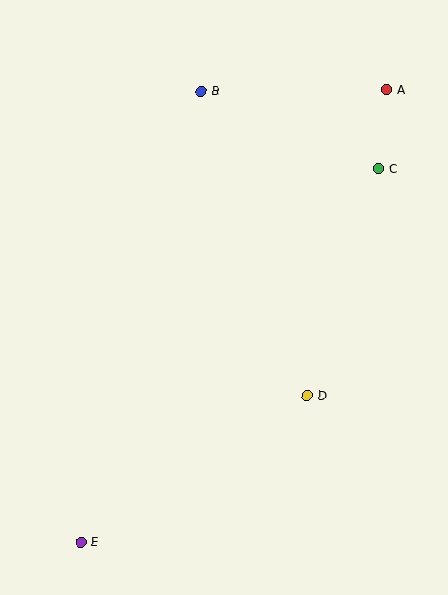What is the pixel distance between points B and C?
The distance between B and C is 194 pixels.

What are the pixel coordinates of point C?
Point C is at (379, 168).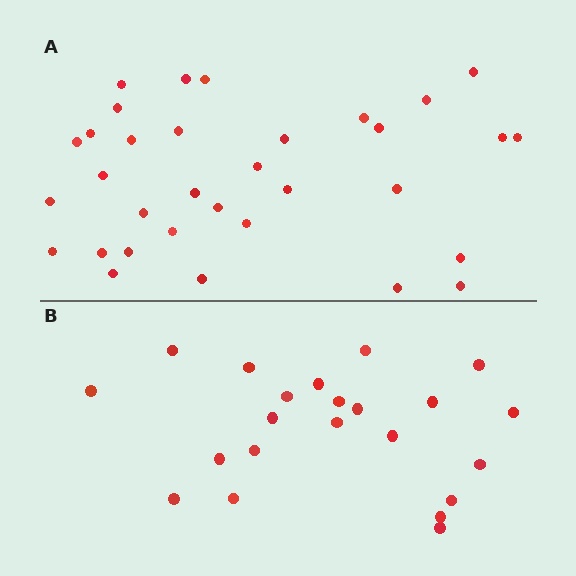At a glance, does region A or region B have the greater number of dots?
Region A (the top region) has more dots.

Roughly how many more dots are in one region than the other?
Region A has roughly 12 or so more dots than region B.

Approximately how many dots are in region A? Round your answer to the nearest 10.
About 30 dots. (The exact count is 33, which rounds to 30.)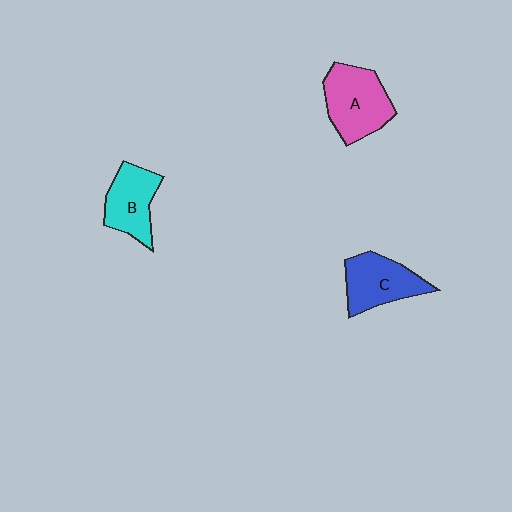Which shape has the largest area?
Shape A (pink).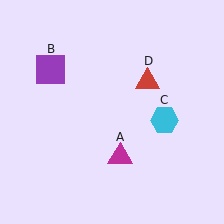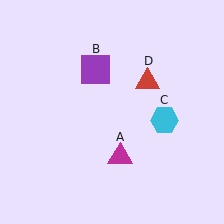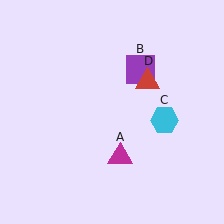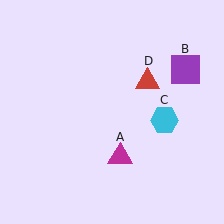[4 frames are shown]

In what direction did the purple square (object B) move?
The purple square (object B) moved right.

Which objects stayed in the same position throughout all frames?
Magenta triangle (object A) and cyan hexagon (object C) and red triangle (object D) remained stationary.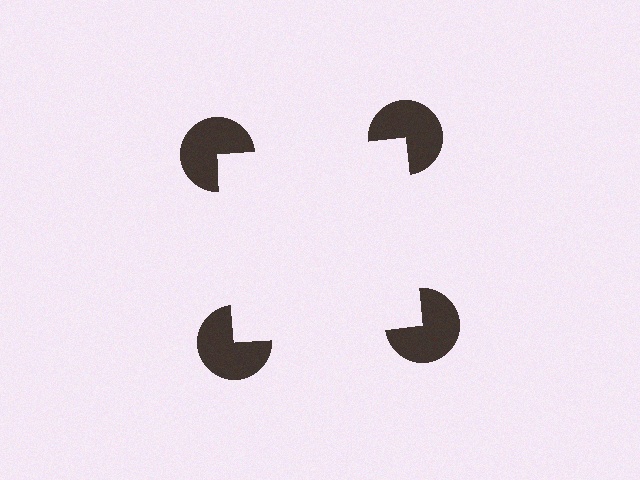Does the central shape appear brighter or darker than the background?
It typically appears slightly brighter than the background, even though no actual brightness change is drawn.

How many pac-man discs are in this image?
There are 4 — one at each vertex of the illusory square.